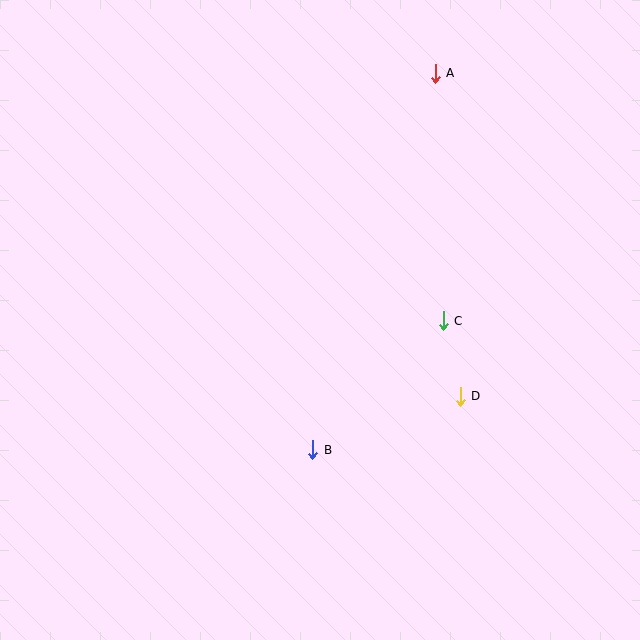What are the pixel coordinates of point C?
Point C is at (443, 321).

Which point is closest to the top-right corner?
Point A is closest to the top-right corner.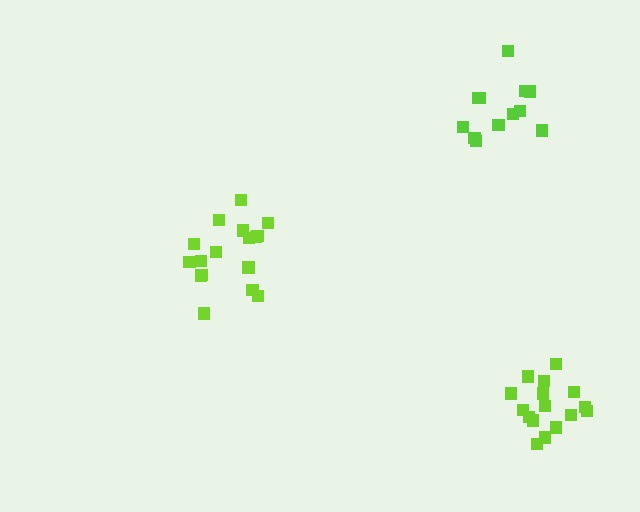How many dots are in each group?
Group 1: 17 dots, Group 2: 12 dots, Group 3: 17 dots (46 total).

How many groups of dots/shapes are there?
There are 3 groups.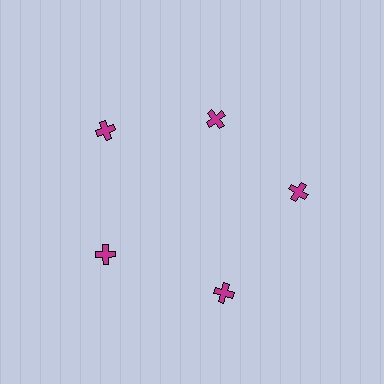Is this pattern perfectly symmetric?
No. The 5 magenta crosses are arranged in a ring, but one element near the 1 o'clock position is pulled inward toward the center, breaking the 5-fold rotational symmetry.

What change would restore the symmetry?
The symmetry would be restored by moving it outward, back onto the ring so that all 5 crosses sit at equal angles and equal distance from the center.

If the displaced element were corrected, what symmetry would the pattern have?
It would have 5-fold rotational symmetry — the pattern would map onto itself every 72 degrees.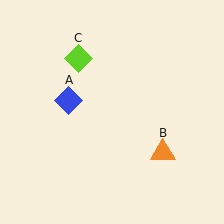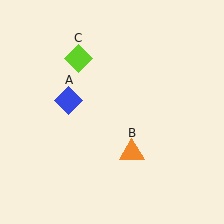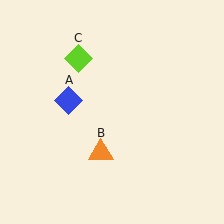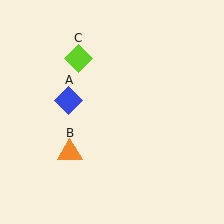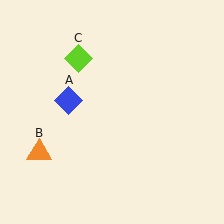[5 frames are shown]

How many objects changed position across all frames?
1 object changed position: orange triangle (object B).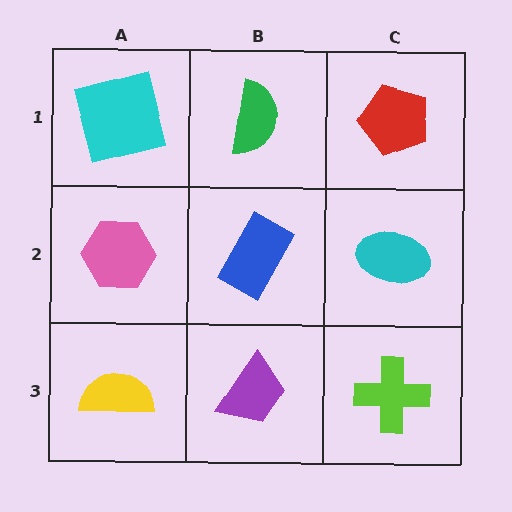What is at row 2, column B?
A blue rectangle.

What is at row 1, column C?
A red pentagon.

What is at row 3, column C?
A lime cross.